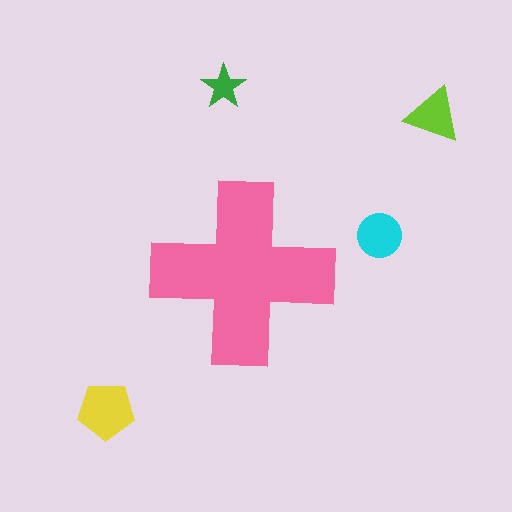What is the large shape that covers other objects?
A pink cross.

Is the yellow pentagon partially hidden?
No, the yellow pentagon is fully visible.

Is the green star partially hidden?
No, the green star is fully visible.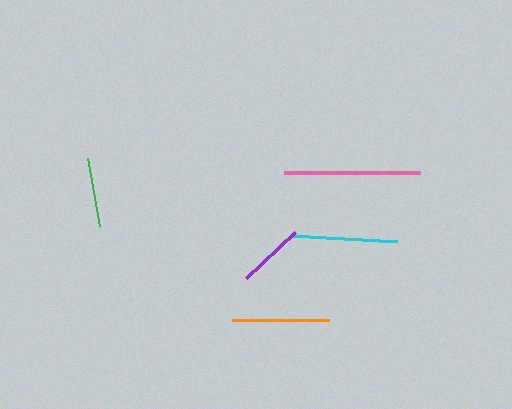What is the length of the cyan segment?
The cyan segment is approximately 106 pixels long.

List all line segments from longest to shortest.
From longest to shortest: pink, cyan, orange, green, purple.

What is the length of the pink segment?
The pink segment is approximately 136 pixels long.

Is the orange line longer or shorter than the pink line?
The pink line is longer than the orange line.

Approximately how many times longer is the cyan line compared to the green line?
The cyan line is approximately 1.5 times the length of the green line.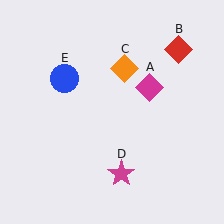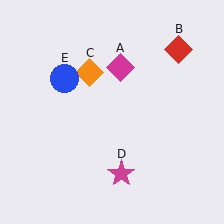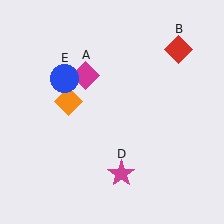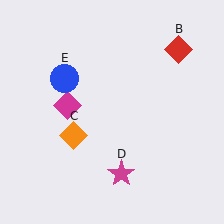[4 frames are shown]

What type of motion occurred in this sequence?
The magenta diamond (object A), orange diamond (object C) rotated counterclockwise around the center of the scene.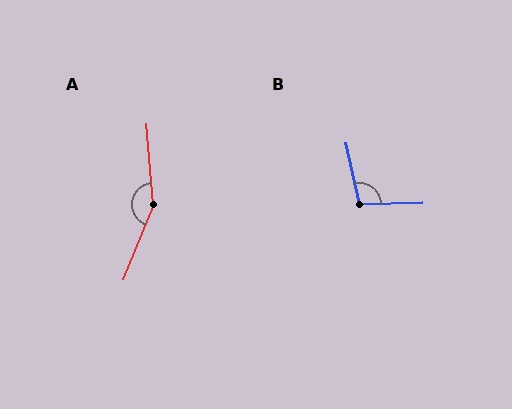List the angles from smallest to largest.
B (100°), A (153°).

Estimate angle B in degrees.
Approximately 100 degrees.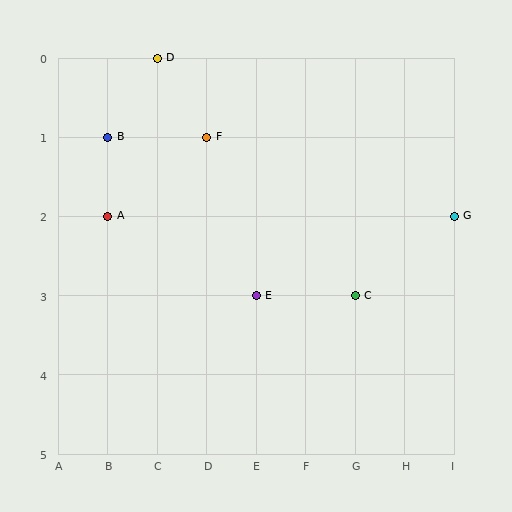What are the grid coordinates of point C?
Point C is at grid coordinates (G, 3).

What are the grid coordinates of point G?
Point G is at grid coordinates (I, 2).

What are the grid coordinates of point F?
Point F is at grid coordinates (D, 1).